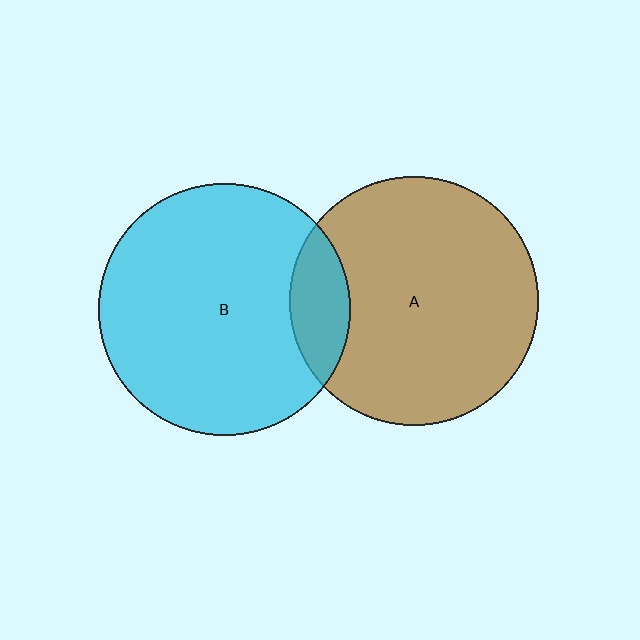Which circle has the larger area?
Circle B (cyan).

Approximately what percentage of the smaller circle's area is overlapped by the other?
Approximately 15%.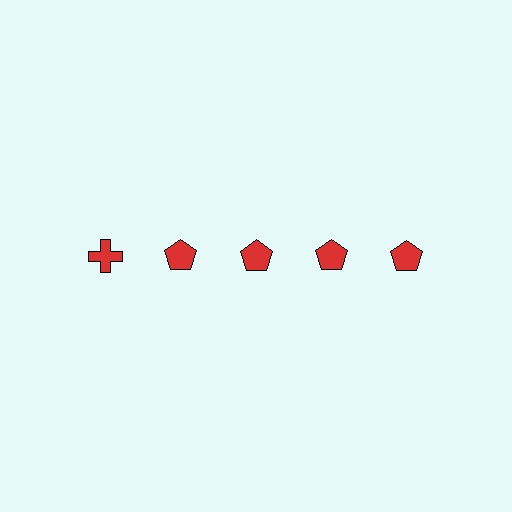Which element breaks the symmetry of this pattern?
The red cross in the top row, leftmost column breaks the symmetry. All other shapes are red pentagons.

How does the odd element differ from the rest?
It has a different shape: cross instead of pentagon.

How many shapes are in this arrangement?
There are 5 shapes arranged in a grid pattern.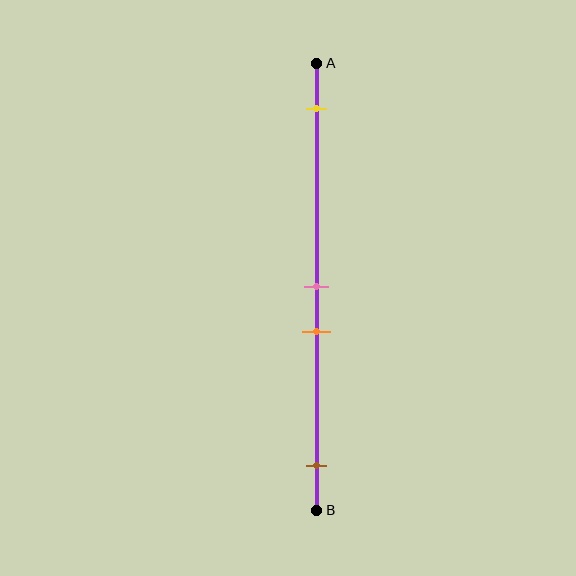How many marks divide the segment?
There are 4 marks dividing the segment.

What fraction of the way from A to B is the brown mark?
The brown mark is approximately 90% (0.9) of the way from A to B.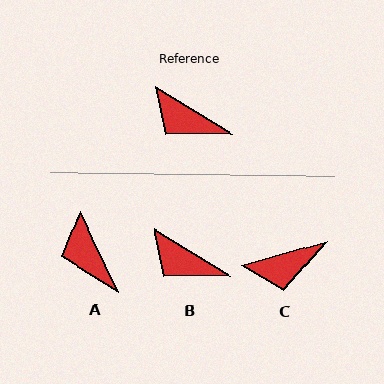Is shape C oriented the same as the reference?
No, it is off by about 47 degrees.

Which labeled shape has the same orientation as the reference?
B.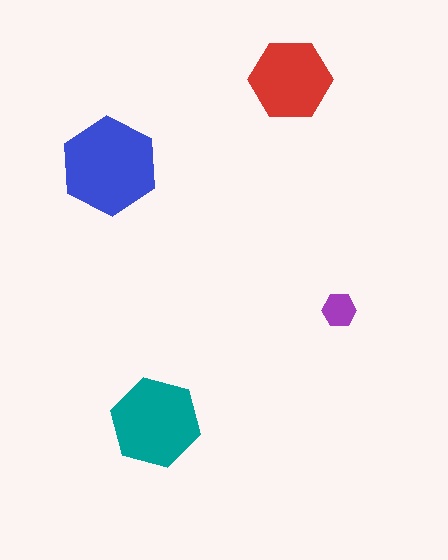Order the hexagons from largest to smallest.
the blue one, the teal one, the red one, the purple one.